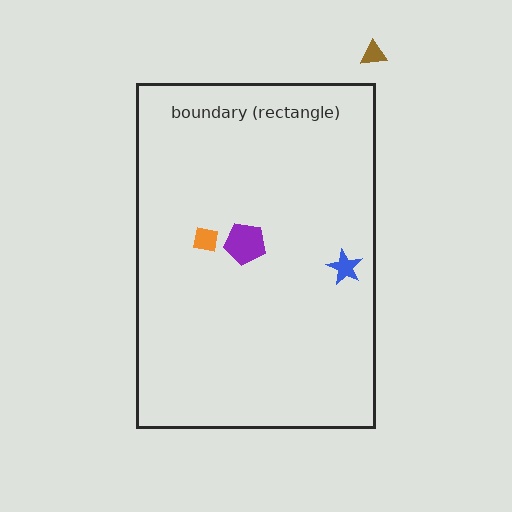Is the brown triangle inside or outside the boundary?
Outside.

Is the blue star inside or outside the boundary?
Inside.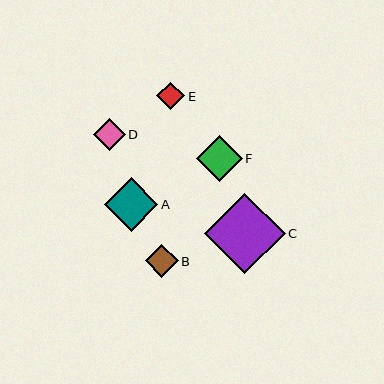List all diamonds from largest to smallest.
From largest to smallest: C, A, F, B, D, E.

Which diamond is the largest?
Diamond C is the largest with a size of approximately 81 pixels.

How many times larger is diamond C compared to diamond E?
Diamond C is approximately 2.9 times the size of diamond E.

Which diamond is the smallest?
Diamond E is the smallest with a size of approximately 28 pixels.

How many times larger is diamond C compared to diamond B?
Diamond C is approximately 2.5 times the size of diamond B.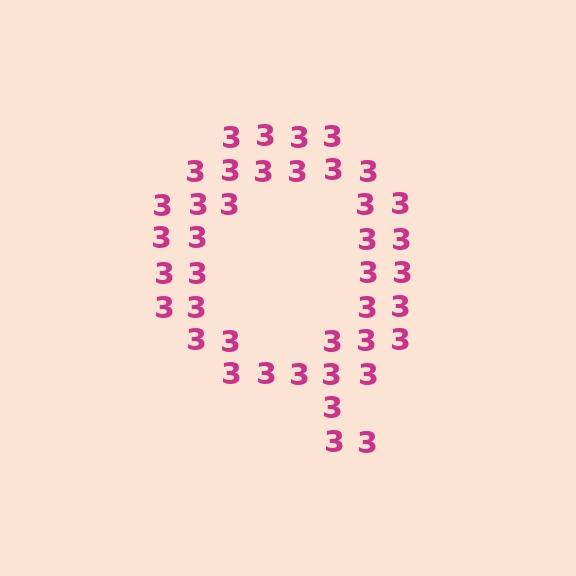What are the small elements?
The small elements are digit 3's.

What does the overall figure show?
The overall figure shows the letter Q.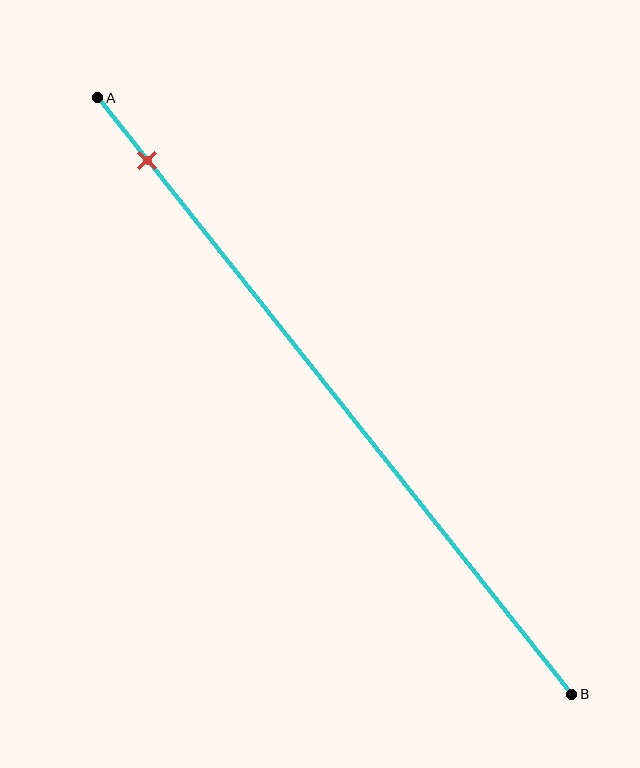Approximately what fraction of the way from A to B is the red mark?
The red mark is approximately 10% of the way from A to B.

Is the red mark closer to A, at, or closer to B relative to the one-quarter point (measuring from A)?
The red mark is closer to point A than the one-quarter point of segment AB.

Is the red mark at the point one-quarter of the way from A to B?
No, the mark is at about 10% from A, not at the 25% one-quarter point.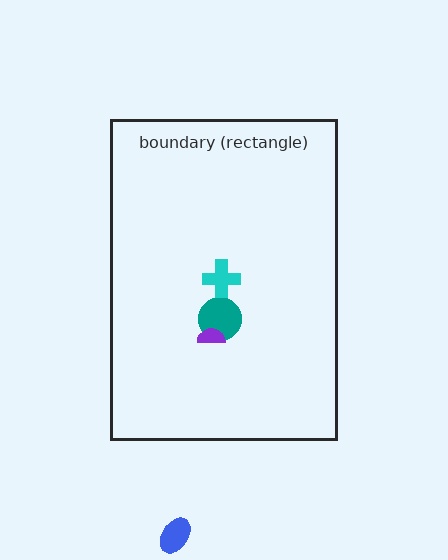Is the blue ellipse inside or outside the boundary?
Outside.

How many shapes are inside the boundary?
3 inside, 1 outside.